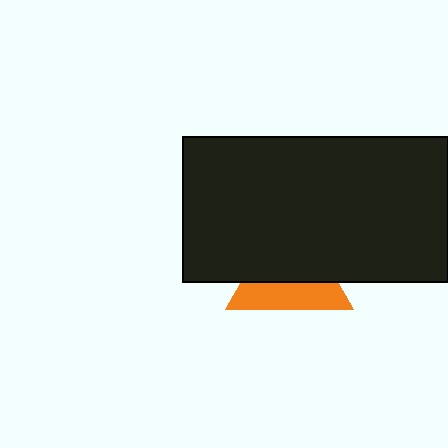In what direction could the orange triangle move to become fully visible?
The orange triangle could move down. That would shift it out from behind the black rectangle entirely.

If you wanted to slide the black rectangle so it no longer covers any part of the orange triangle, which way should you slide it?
Slide it up — that is the most direct way to separate the two shapes.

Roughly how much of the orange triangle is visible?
A small part of it is visible (roughly 41%).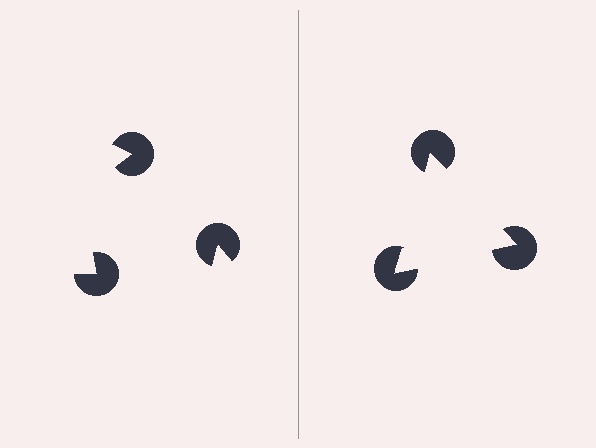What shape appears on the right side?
An illusory triangle.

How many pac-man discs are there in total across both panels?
6 — 3 on each side.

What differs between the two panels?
The pac-man discs are positioned identically on both sides; only the wedge orientations differ. On the right they align to a triangle; on the left they are misaligned.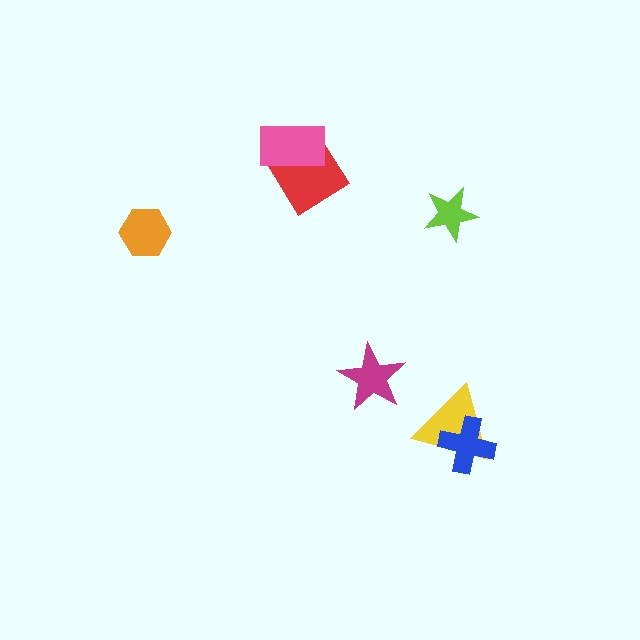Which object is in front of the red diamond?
The pink rectangle is in front of the red diamond.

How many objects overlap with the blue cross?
1 object overlaps with the blue cross.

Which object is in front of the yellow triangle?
The blue cross is in front of the yellow triangle.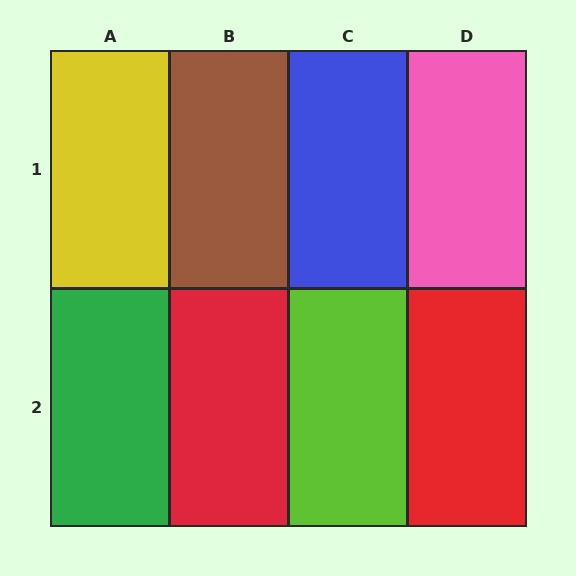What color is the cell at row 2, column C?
Lime.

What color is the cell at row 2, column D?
Red.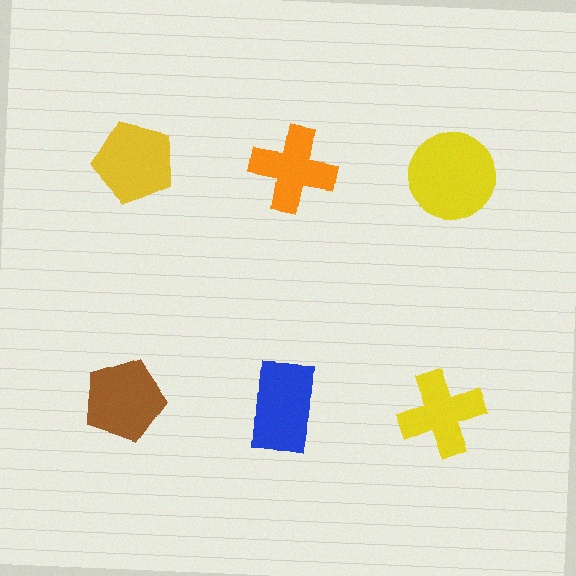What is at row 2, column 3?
A yellow cross.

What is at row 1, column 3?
A yellow circle.